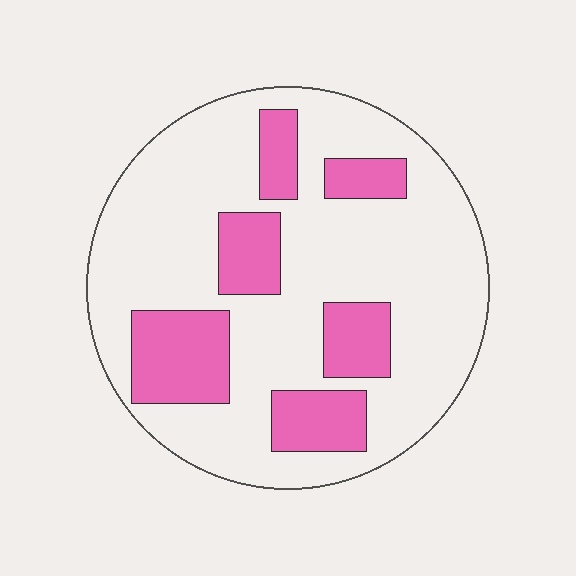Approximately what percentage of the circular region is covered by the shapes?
Approximately 25%.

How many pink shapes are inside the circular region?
6.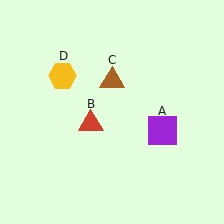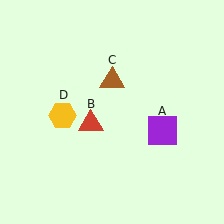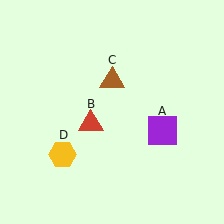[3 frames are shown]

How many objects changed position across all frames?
1 object changed position: yellow hexagon (object D).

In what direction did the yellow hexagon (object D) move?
The yellow hexagon (object D) moved down.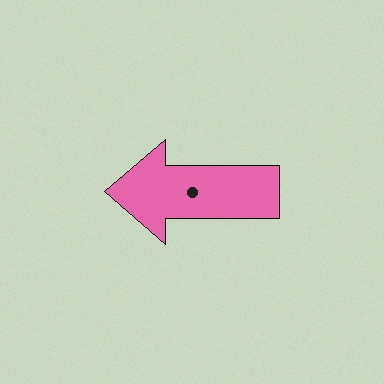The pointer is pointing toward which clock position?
Roughly 9 o'clock.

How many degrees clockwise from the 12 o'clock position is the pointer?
Approximately 270 degrees.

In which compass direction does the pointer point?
West.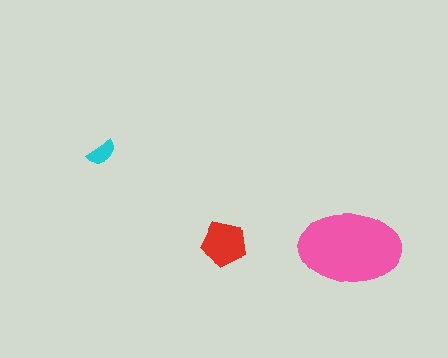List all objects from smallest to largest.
The cyan semicircle, the red pentagon, the pink ellipse.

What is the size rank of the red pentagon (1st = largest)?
2nd.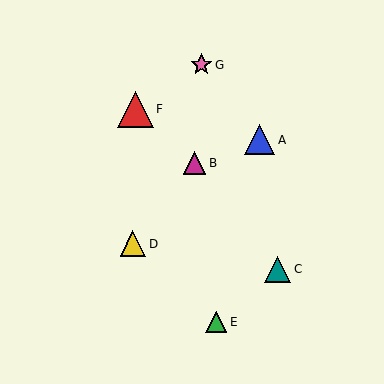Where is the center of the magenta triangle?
The center of the magenta triangle is at (194, 163).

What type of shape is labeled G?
Shape G is a pink star.